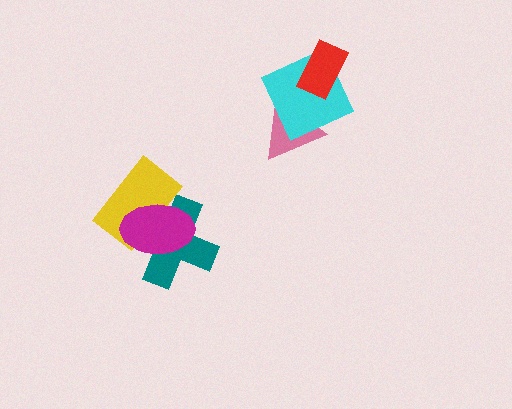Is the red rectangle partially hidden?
No, no other shape covers it.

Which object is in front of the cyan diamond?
The red rectangle is in front of the cyan diamond.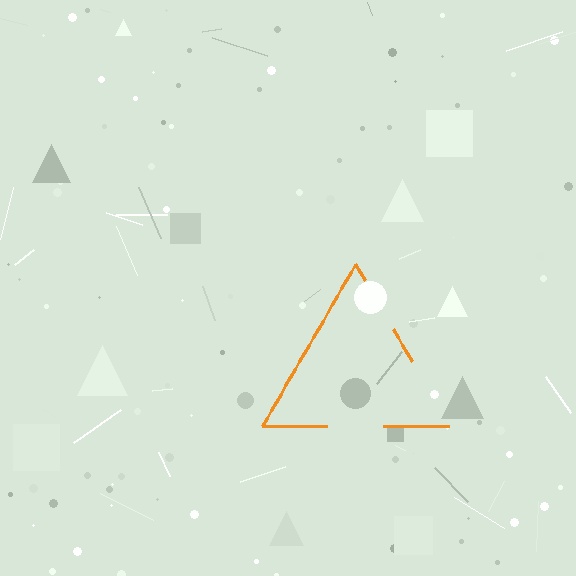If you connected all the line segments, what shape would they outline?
They would outline a triangle.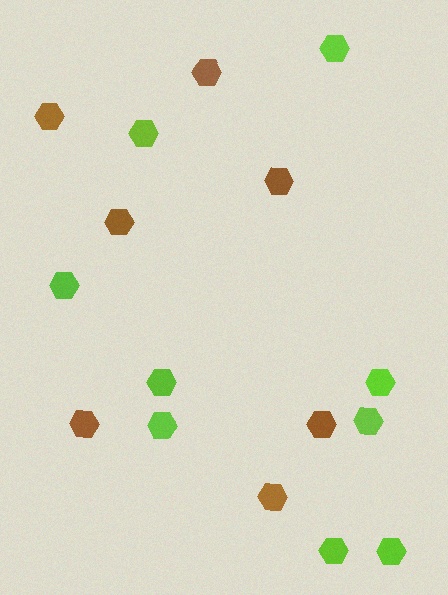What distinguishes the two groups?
There are 2 groups: one group of lime hexagons (9) and one group of brown hexagons (7).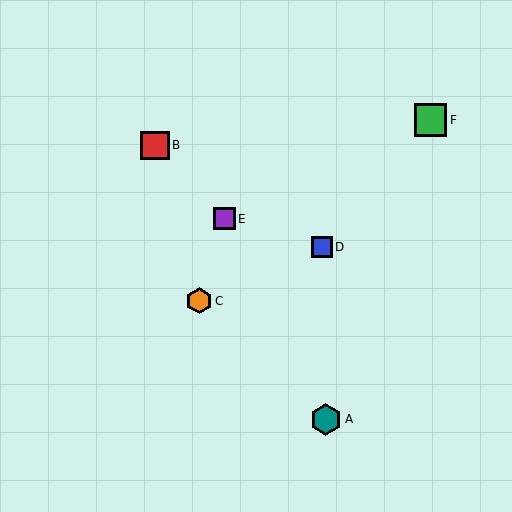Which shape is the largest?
The green square (labeled F) is the largest.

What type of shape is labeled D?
Shape D is a blue square.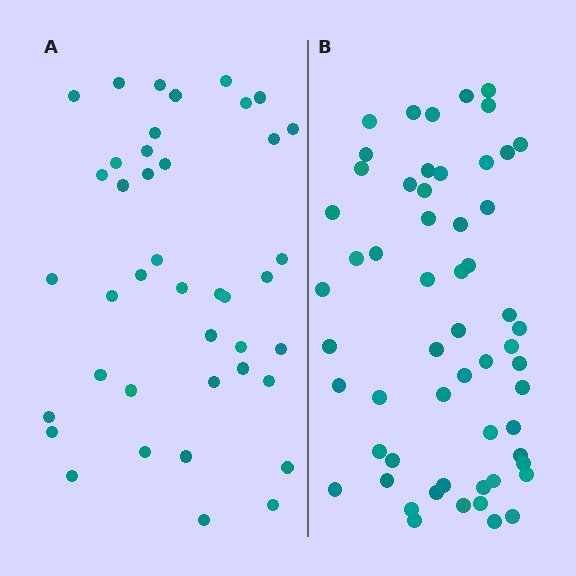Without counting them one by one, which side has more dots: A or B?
Region B (the right region) has more dots.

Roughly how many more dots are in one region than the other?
Region B has approximately 15 more dots than region A.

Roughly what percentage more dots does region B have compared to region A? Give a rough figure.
About 40% more.